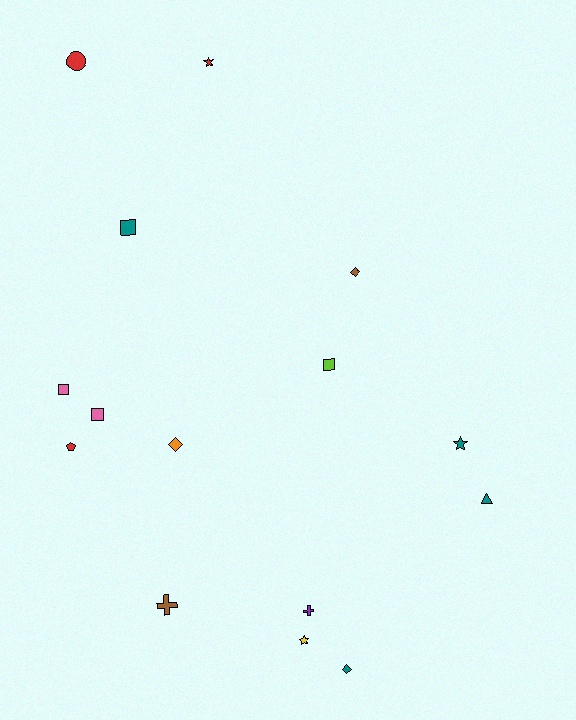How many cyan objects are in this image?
There are no cyan objects.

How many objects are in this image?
There are 15 objects.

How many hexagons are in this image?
There are no hexagons.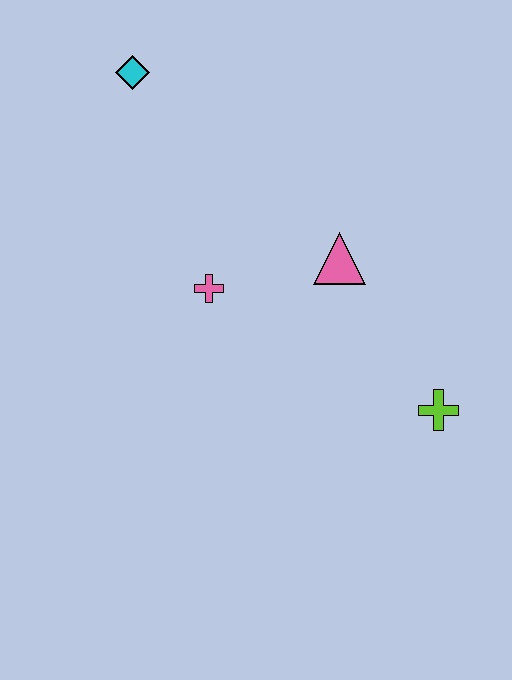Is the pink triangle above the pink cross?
Yes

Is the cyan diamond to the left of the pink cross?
Yes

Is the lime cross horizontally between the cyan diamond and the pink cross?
No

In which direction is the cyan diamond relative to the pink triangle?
The cyan diamond is to the left of the pink triangle.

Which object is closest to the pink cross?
The pink triangle is closest to the pink cross.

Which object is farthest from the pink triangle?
The cyan diamond is farthest from the pink triangle.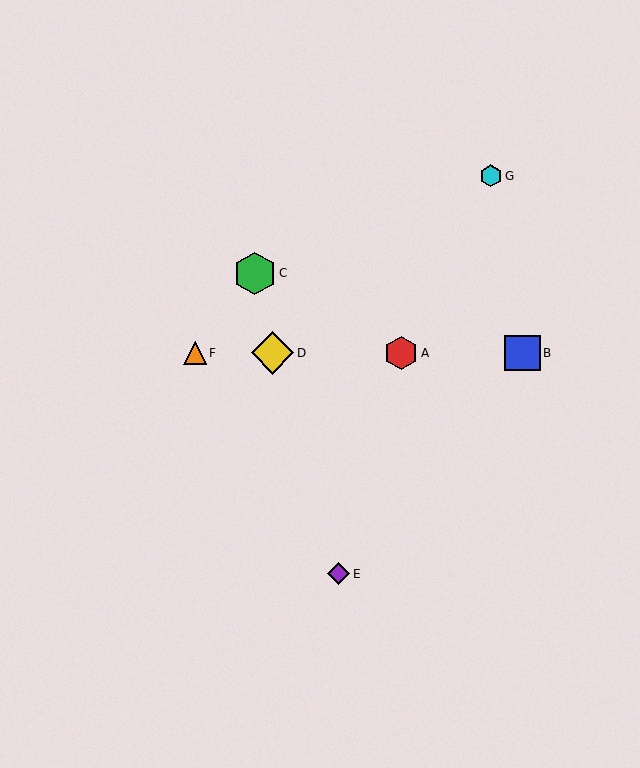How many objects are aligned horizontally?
4 objects (A, B, D, F) are aligned horizontally.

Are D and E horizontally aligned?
No, D is at y≈353 and E is at y≈574.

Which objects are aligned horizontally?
Objects A, B, D, F are aligned horizontally.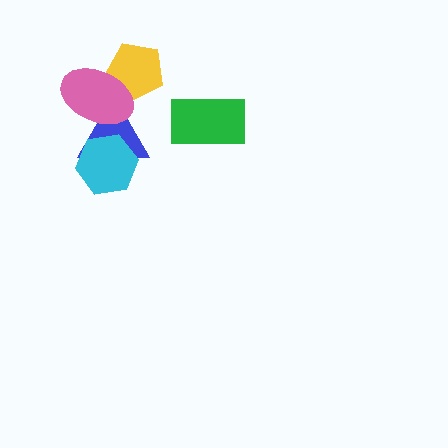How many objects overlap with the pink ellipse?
2 objects overlap with the pink ellipse.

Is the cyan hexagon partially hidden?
No, no other shape covers it.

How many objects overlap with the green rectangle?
0 objects overlap with the green rectangle.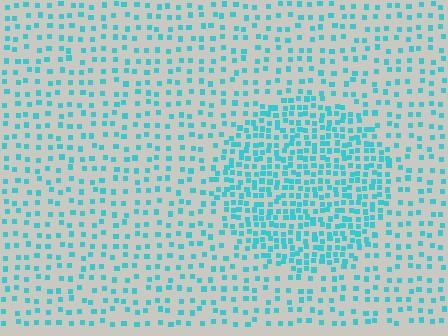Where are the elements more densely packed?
The elements are more densely packed inside the circle boundary.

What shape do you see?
I see a circle.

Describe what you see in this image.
The image contains small cyan elements arranged at two different densities. A circle-shaped region is visible where the elements are more densely packed than the surrounding area.